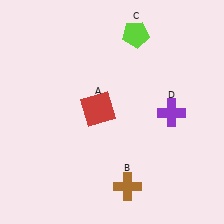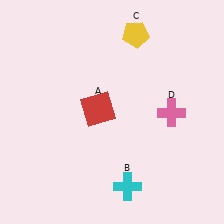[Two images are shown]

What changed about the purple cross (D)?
In Image 1, D is purple. In Image 2, it changed to pink.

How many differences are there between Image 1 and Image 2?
There are 3 differences between the two images.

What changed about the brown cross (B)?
In Image 1, B is brown. In Image 2, it changed to cyan.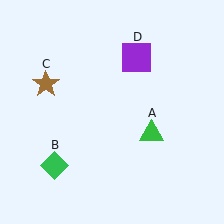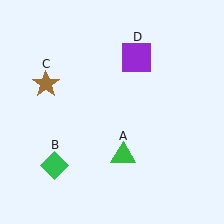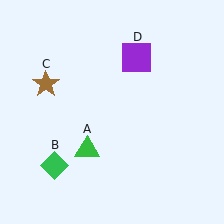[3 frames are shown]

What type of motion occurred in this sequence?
The green triangle (object A) rotated clockwise around the center of the scene.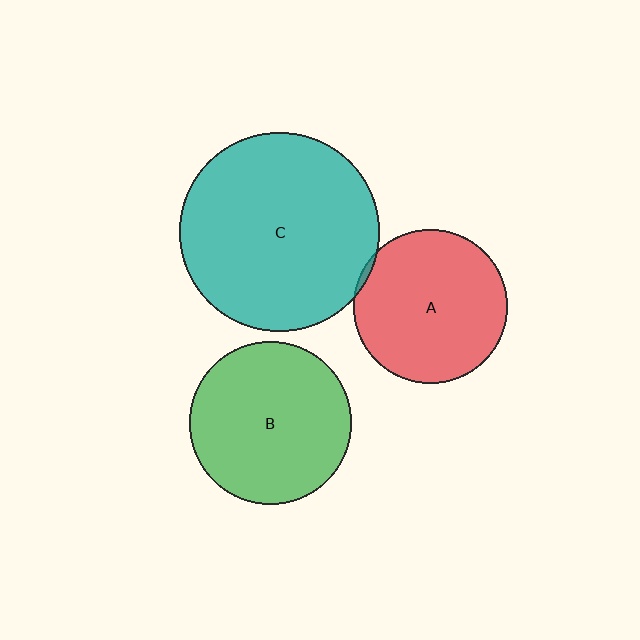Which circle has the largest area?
Circle C (teal).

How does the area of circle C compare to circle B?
Approximately 1.5 times.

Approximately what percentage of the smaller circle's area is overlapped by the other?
Approximately 5%.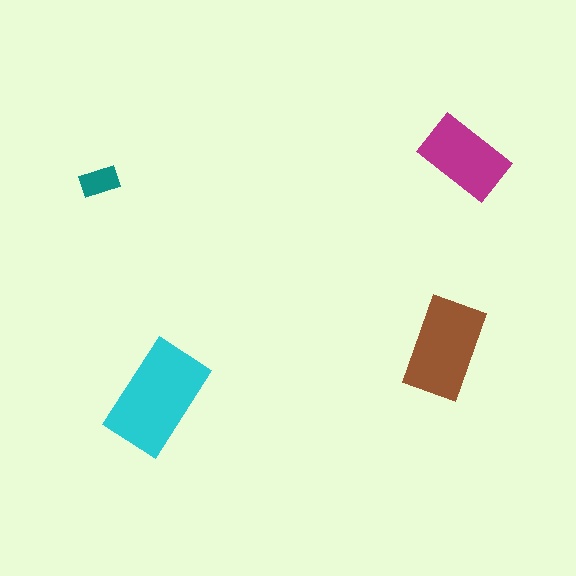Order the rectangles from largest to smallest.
the cyan one, the brown one, the magenta one, the teal one.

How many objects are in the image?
There are 4 objects in the image.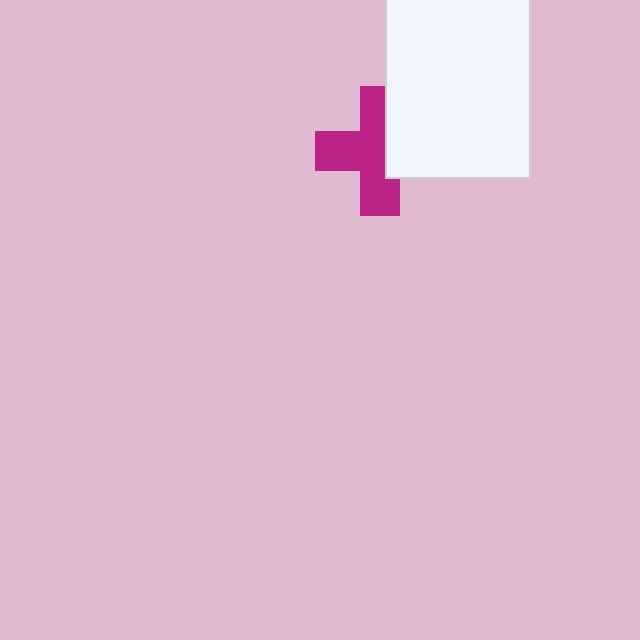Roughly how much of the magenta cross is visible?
About half of it is visible (roughly 64%).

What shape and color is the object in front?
The object in front is a white rectangle.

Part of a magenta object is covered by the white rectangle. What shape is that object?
It is a cross.